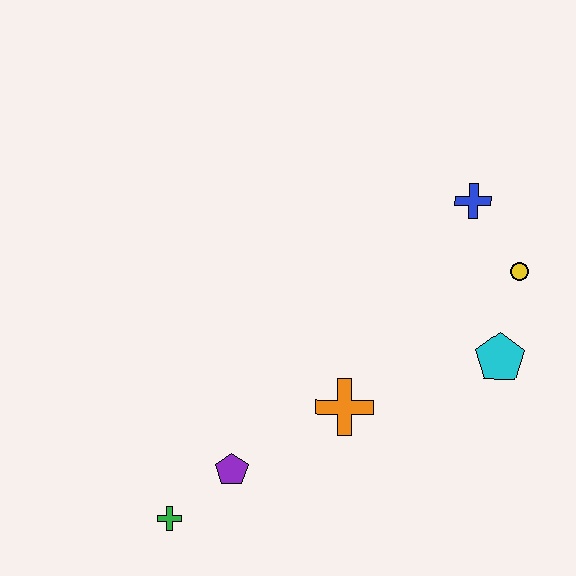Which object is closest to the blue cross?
The yellow circle is closest to the blue cross.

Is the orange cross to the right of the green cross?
Yes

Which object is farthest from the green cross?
The blue cross is farthest from the green cross.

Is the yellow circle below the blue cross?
Yes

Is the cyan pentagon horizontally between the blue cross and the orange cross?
No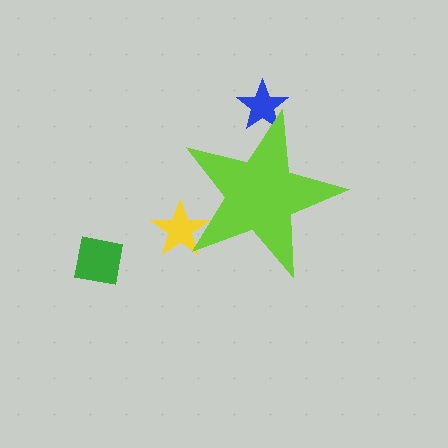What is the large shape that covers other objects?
A lime star.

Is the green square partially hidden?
No, the green square is fully visible.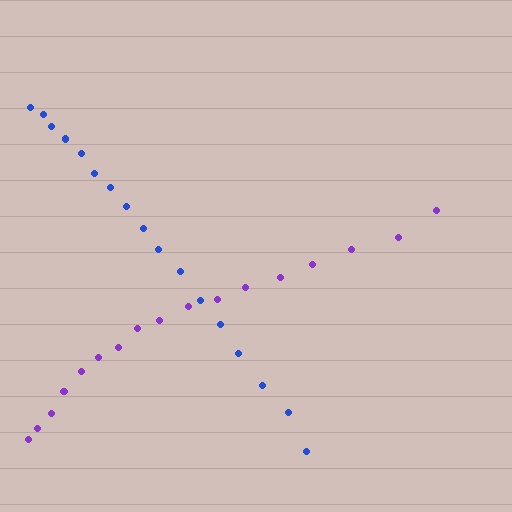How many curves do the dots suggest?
There are 2 distinct paths.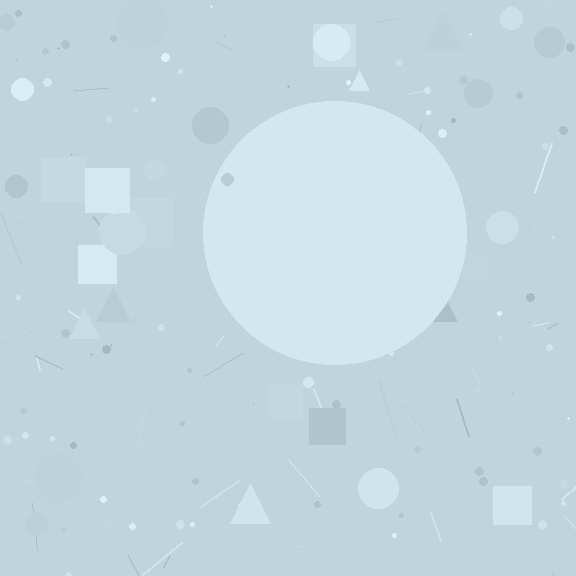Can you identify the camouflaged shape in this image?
The camouflaged shape is a circle.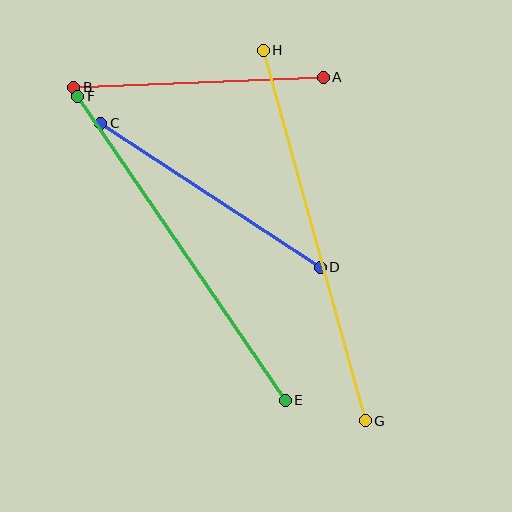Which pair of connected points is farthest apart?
Points G and H are farthest apart.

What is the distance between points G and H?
The distance is approximately 384 pixels.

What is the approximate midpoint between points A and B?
The midpoint is at approximately (198, 82) pixels.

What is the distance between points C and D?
The distance is approximately 263 pixels.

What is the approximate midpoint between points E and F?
The midpoint is at approximately (181, 248) pixels.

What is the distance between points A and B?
The distance is approximately 250 pixels.